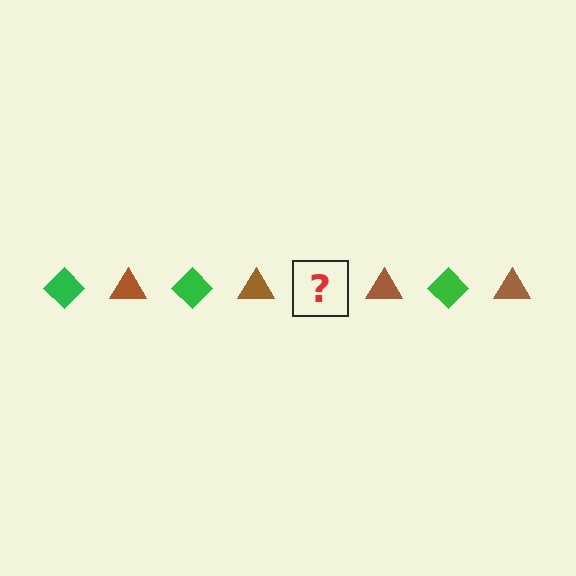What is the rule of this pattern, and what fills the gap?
The rule is that the pattern alternates between green diamond and brown triangle. The gap should be filled with a green diamond.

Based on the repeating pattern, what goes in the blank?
The blank should be a green diamond.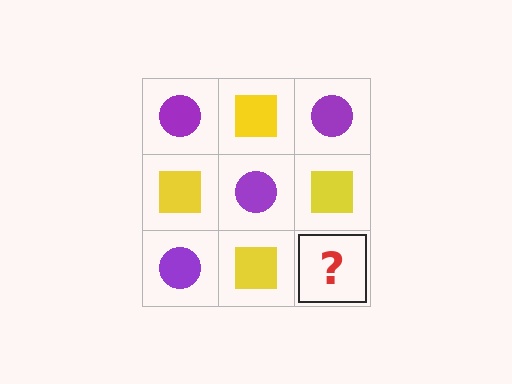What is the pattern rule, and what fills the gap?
The rule is that it alternates purple circle and yellow square in a checkerboard pattern. The gap should be filled with a purple circle.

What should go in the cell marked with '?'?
The missing cell should contain a purple circle.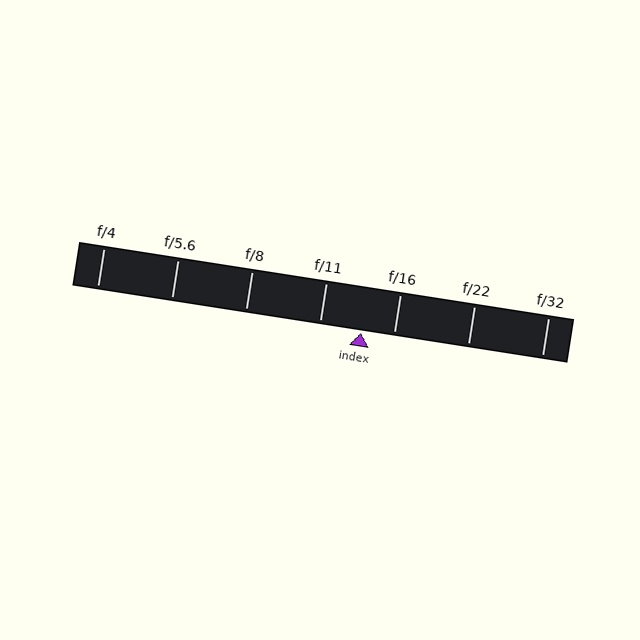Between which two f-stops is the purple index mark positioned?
The index mark is between f/11 and f/16.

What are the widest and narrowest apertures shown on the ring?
The widest aperture shown is f/4 and the narrowest is f/32.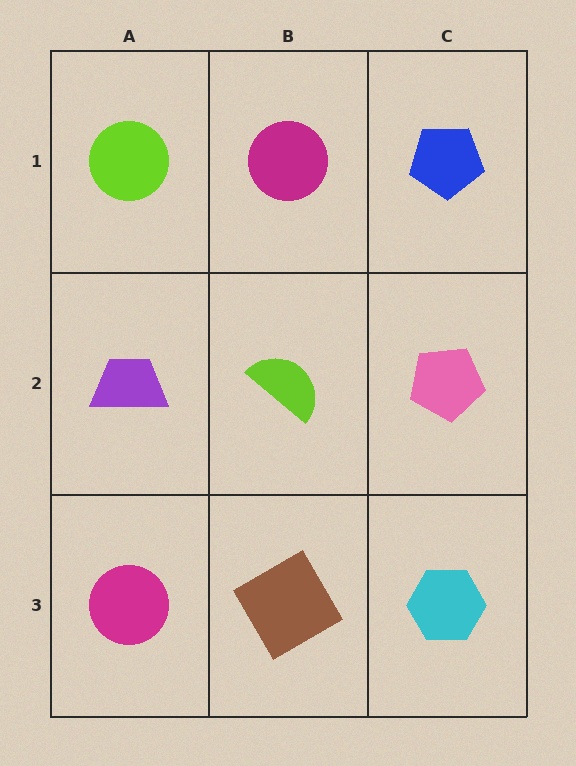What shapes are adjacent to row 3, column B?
A lime semicircle (row 2, column B), a magenta circle (row 3, column A), a cyan hexagon (row 3, column C).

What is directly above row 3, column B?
A lime semicircle.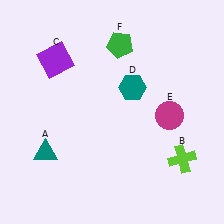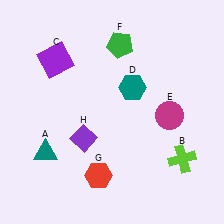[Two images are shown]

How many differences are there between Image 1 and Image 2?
There are 2 differences between the two images.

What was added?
A red hexagon (G), a purple diamond (H) were added in Image 2.